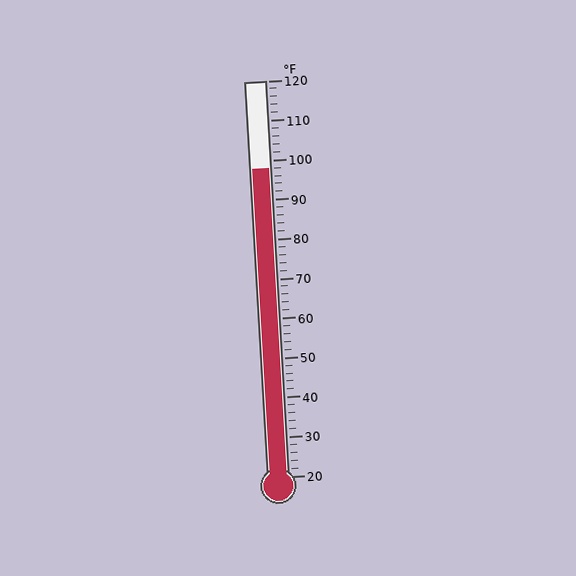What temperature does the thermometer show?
The thermometer shows approximately 98°F.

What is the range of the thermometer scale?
The thermometer scale ranges from 20°F to 120°F.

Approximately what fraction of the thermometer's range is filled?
The thermometer is filled to approximately 80% of its range.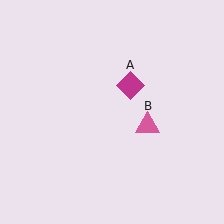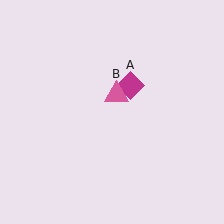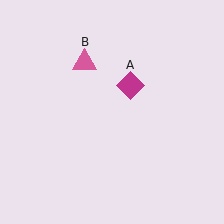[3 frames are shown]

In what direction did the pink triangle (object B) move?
The pink triangle (object B) moved up and to the left.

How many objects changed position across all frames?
1 object changed position: pink triangle (object B).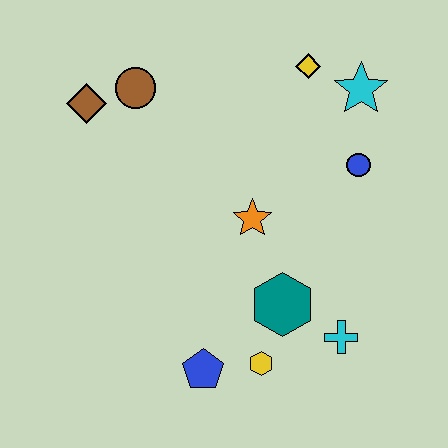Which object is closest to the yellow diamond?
The cyan star is closest to the yellow diamond.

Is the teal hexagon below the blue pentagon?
No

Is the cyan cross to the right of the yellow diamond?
Yes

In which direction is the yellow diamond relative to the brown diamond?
The yellow diamond is to the right of the brown diamond.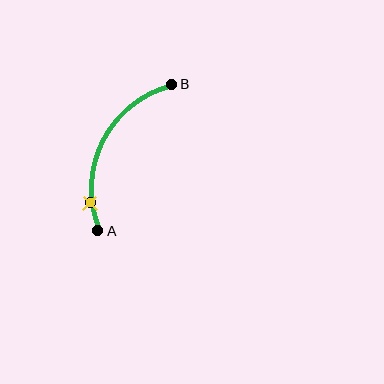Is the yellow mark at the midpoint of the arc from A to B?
No. The yellow mark lies on the arc but is closer to endpoint A. The arc midpoint would be at the point on the curve equidistant along the arc from both A and B.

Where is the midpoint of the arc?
The arc midpoint is the point on the curve farthest from the straight line joining A and B. It sits to the left of that line.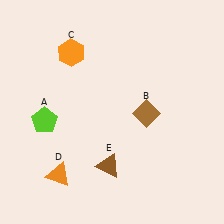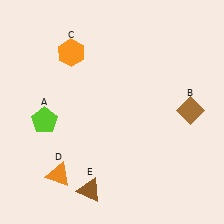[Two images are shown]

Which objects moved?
The objects that moved are: the brown diamond (B), the brown triangle (E).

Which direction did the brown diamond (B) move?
The brown diamond (B) moved right.